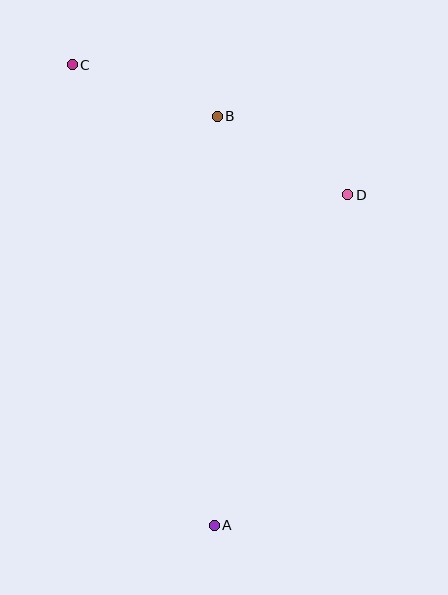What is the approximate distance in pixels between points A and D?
The distance between A and D is approximately 356 pixels.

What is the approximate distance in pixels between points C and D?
The distance between C and D is approximately 305 pixels.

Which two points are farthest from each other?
Points A and C are farthest from each other.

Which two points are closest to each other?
Points B and D are closest to each other.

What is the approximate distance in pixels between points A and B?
The distance between A and B is approximately 409 pixels.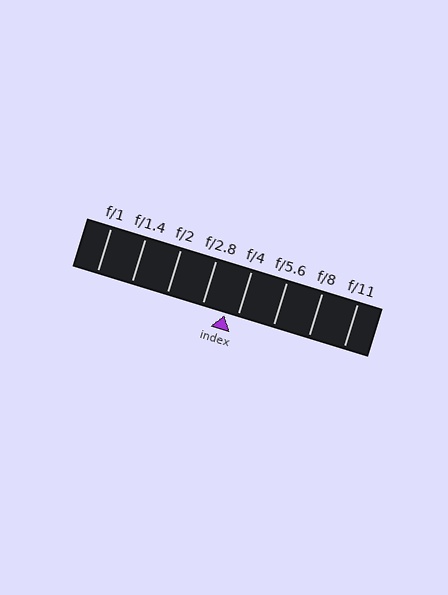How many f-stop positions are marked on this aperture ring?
There are 8 f-stop positions marked.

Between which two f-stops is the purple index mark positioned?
The index mark is between f/2.8 and f/4.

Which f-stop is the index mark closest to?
The index mark is closest to f/4.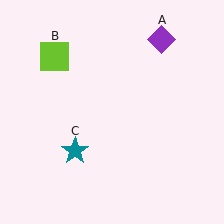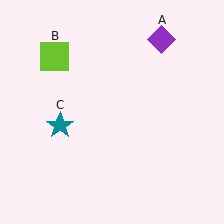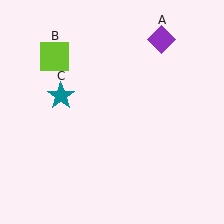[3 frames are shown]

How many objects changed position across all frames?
1 object changed position: teal star (object C).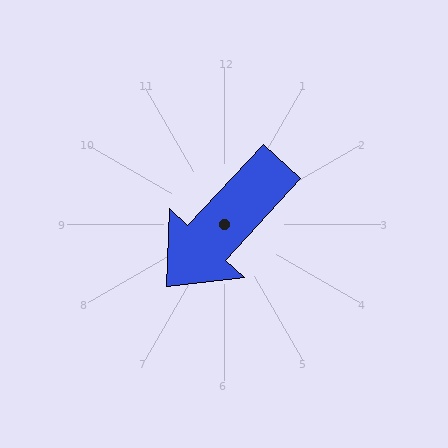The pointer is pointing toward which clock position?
Roughly 7 o'clock.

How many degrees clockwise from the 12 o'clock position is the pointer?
Approximately 223 degrees.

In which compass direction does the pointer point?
Southwest.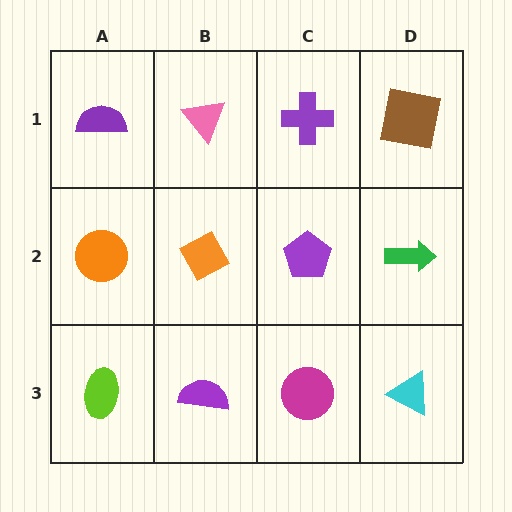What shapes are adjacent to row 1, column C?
A purple pentagon (row 2, column C), a pink triangle (row 1, column B), a brown square (row 1, column D).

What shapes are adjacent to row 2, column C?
A purple cross (row 1, column C), a magenta circle (row 3, column C), an orange diamond (row 2, column B), a green arrow (row 2, column D).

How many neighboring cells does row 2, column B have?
4.